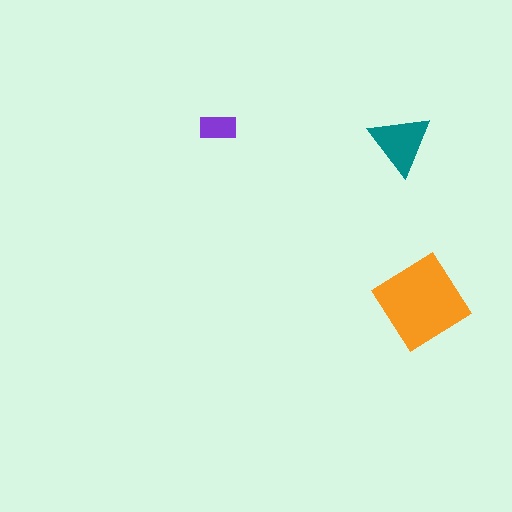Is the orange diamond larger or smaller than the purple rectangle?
Larger.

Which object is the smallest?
The purple rectangle.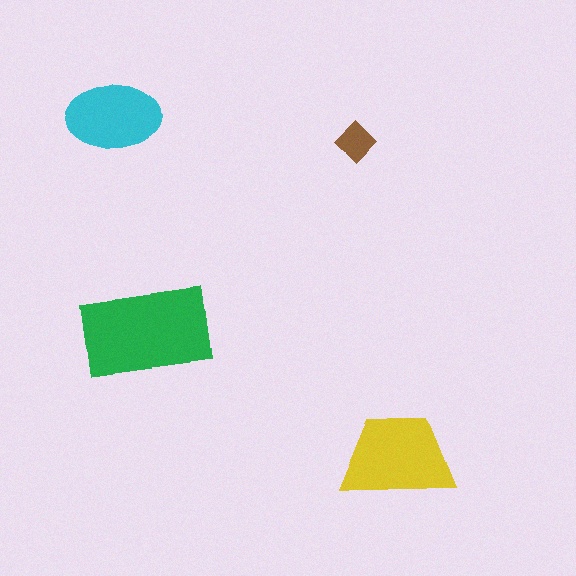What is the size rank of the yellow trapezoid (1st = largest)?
2nd.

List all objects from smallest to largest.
The brown diamond, the cyan ellipse, the yellow trapezoid, the green rectangle.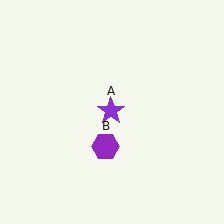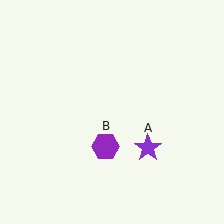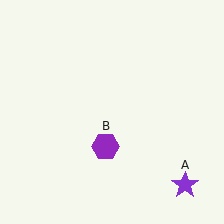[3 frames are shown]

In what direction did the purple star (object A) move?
The purple star (object A) moved down and to the right.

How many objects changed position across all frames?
1 object changed position: purple star (object A).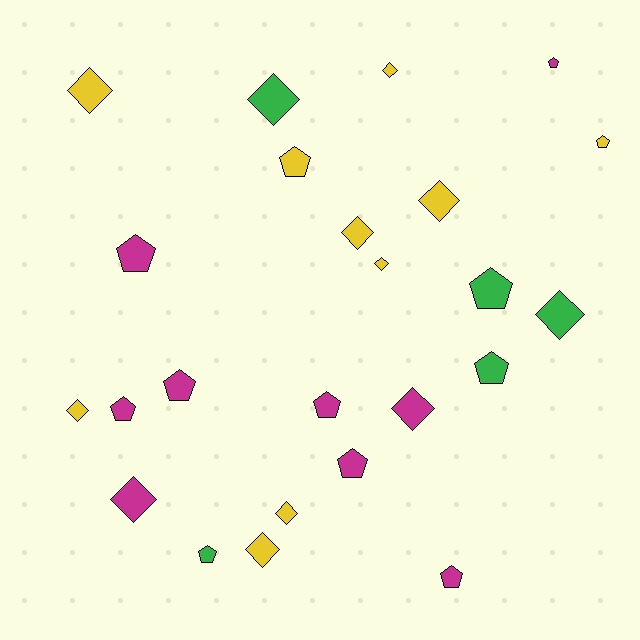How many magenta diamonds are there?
There are 2 magenta diamonds.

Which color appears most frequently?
Yellow, with 10 objects.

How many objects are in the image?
There are 24 objects.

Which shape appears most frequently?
Pentagon, with 12 objects.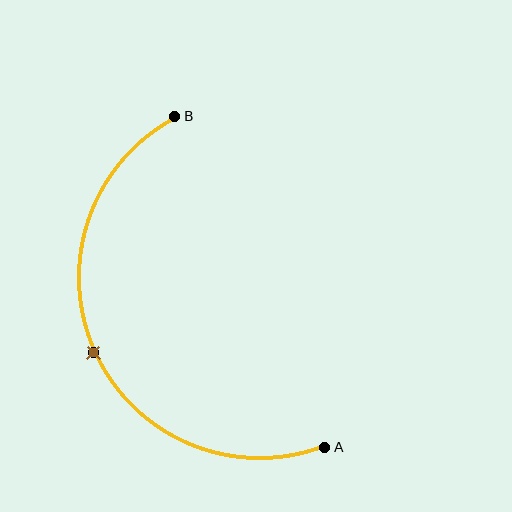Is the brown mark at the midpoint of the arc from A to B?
Yes. The brown mark lies on the arc at equal arc-length from both A and B — it is the arc midpoint.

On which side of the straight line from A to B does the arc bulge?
The arc bulges to the left of the straight line connecting A and B.